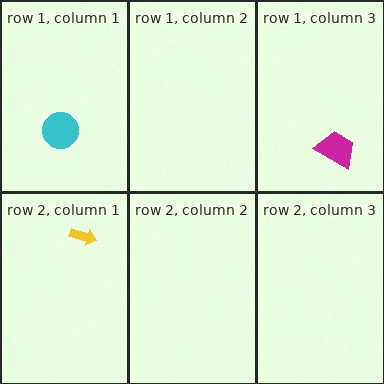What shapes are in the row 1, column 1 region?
The cyan circle.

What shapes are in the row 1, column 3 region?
The magenta trapezoid.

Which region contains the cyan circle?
The row 1, column 1 region.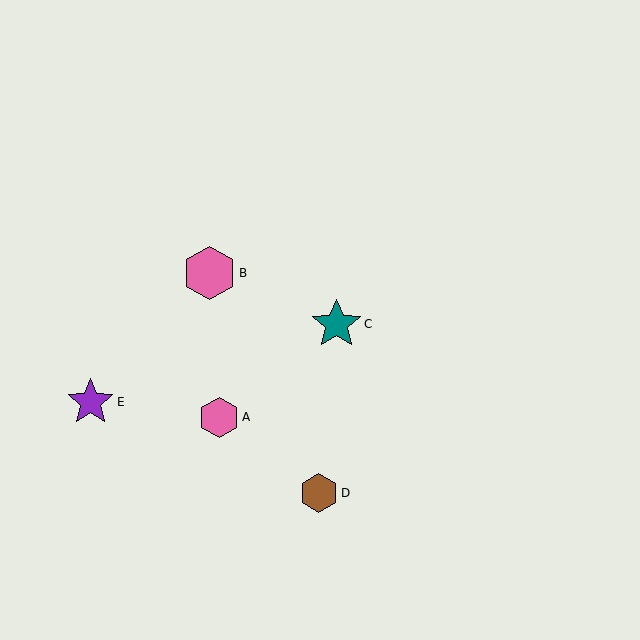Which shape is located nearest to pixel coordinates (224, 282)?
The pink hexagon (labeled B) at (210, 273) is nearest to that location.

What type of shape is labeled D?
Shape D is a brown hexagon.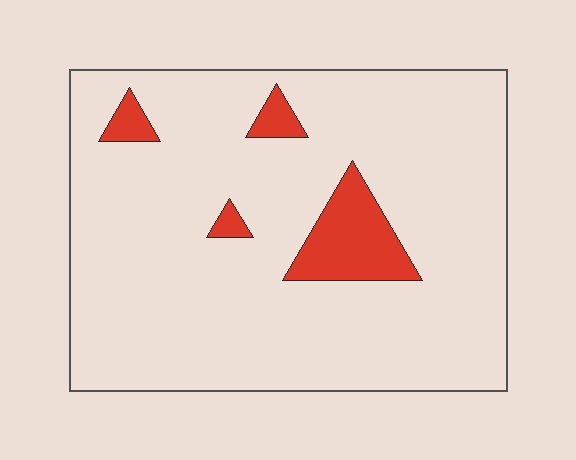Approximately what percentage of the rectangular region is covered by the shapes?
Approximately 10%.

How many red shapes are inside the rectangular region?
4.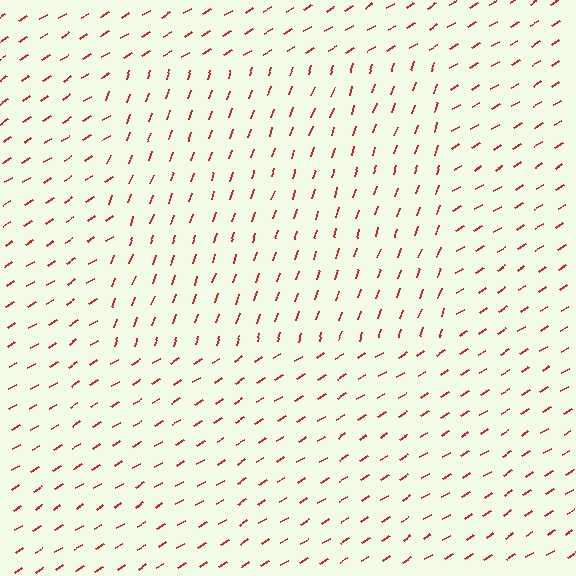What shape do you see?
I see a rectangle.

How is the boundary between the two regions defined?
The boundary is defined purely by a change in line orientation (approximately 39 degrees difference). All lines are the same color and thickness.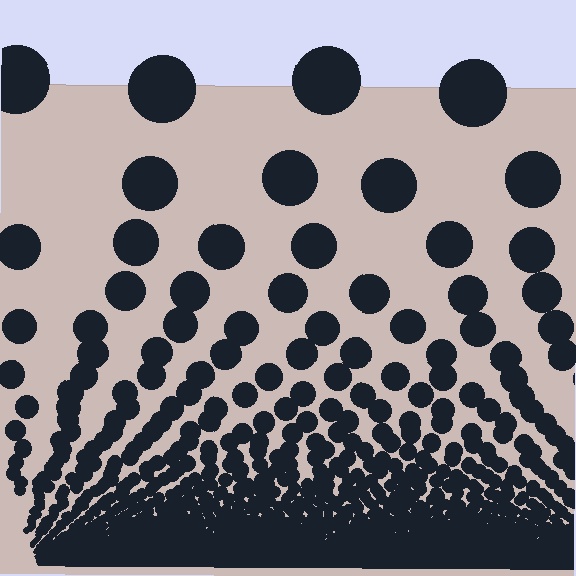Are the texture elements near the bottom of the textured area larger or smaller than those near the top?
Smaller. The gradient is inverted — elements near the bottom are smaller and denser.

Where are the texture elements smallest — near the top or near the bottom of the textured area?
Near the bottom.